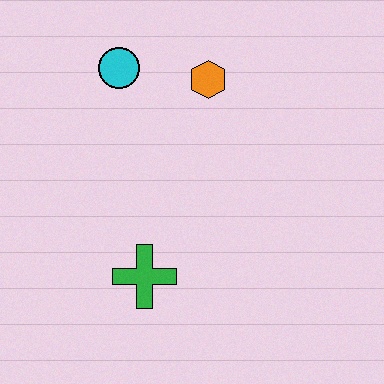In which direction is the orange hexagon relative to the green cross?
The orange hexagon is above the green cross.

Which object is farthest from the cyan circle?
The green cross is farthest from the cyan circle.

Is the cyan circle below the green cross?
No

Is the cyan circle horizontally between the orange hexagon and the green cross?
No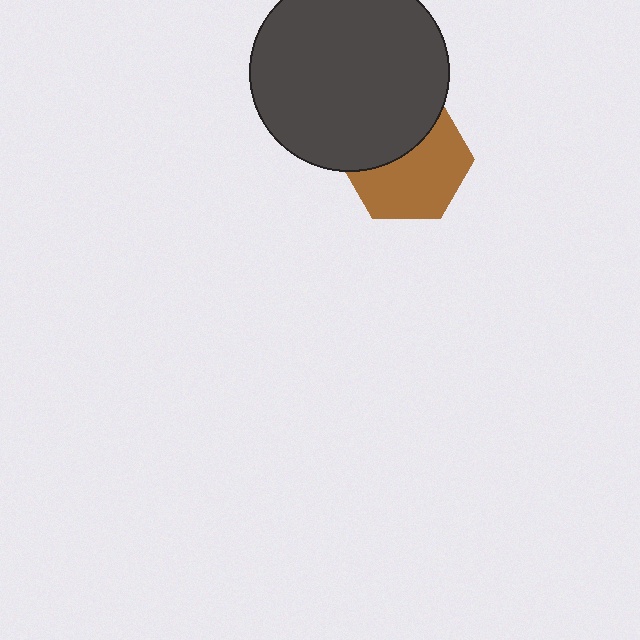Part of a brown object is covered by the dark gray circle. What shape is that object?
It is a hexagon.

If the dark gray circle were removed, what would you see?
You would see the complete brown hexagon.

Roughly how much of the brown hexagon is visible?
About half of it is visible (roughly 60%).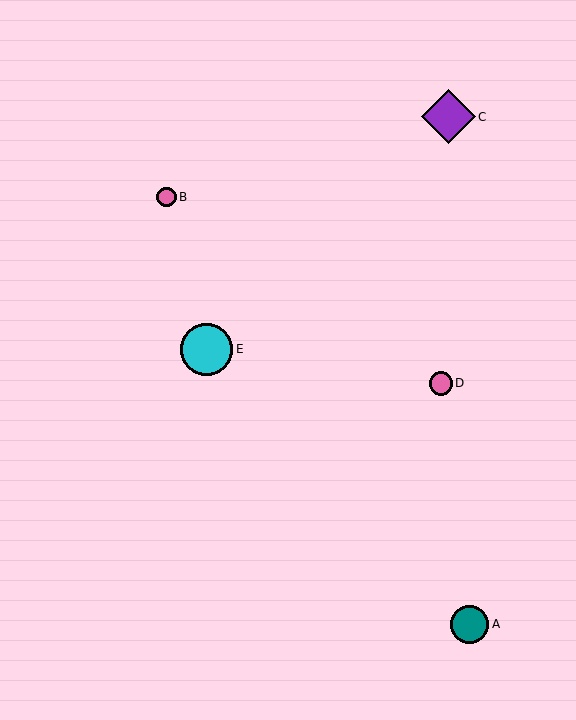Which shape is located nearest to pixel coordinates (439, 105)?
The purple diamond (labeled C) at (449, 117) is nearest to that location.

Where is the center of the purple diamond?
The center of the purple diamond is at (449, 117).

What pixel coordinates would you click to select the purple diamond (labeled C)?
Click at (449, 117) to select the purple diamond C.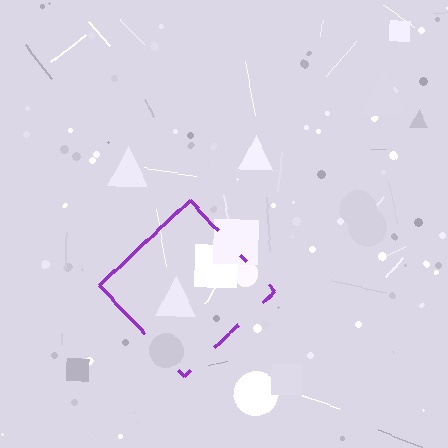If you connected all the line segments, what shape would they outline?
They would outline a diamond.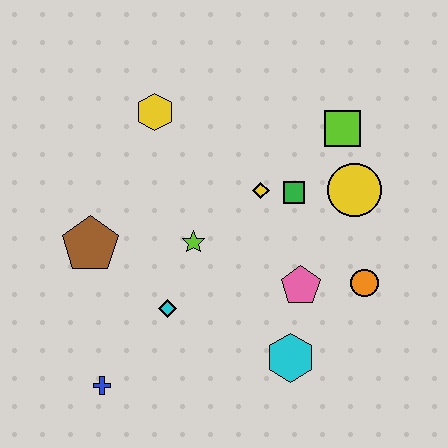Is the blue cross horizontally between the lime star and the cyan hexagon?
No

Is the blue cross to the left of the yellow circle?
Yes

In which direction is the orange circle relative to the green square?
The orange circle is below the green square.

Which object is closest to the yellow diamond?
The green square is closest to the yellow diamond.